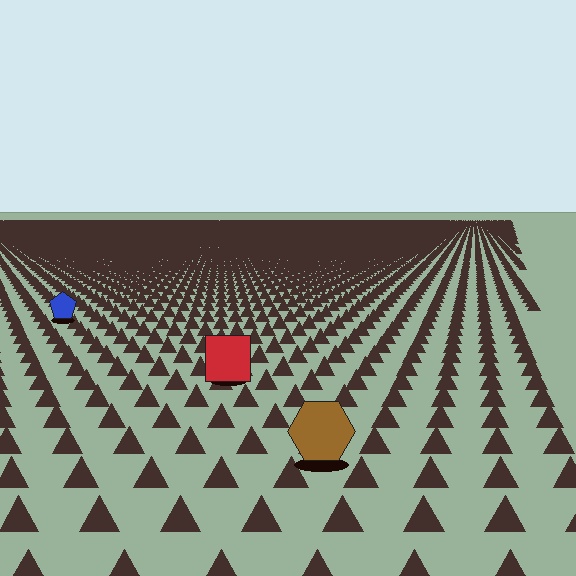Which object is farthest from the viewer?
The blue pentagon is farthest from the viewer. It appears smaller and the ground texture around it is denser.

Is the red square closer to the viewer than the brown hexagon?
No. The brown hexagon is closer — you can tell from the texture gradient: the ground texture is coarser near it.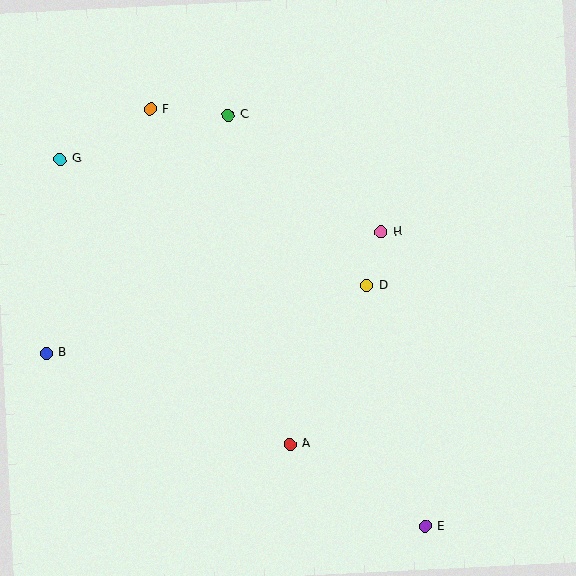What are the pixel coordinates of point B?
Point B is at (46, 353).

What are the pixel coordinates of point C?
Point C is at (228, 115).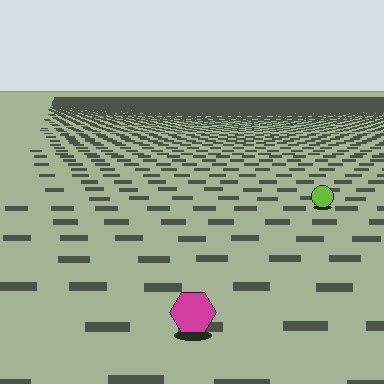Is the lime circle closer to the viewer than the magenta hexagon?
No. The magenta hexagon is closer — you can tell from the texture gradient: the ground texture is coarser near it.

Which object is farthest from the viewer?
The lime circle is farthest from the viewer. It appears smaller and the ground texture around it is denser.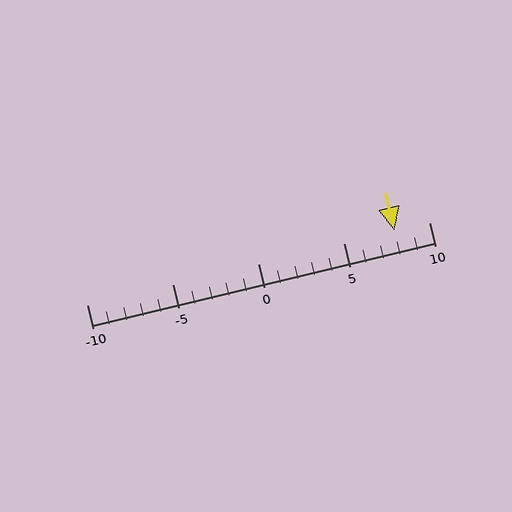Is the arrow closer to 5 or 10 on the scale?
The arrow is closer to 10.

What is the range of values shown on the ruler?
The ruler shows values from -10 to 10.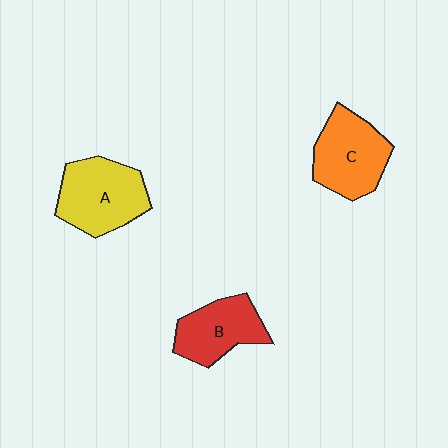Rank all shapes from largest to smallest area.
From largest to smallest: A (yellow), C (orange), B (red).